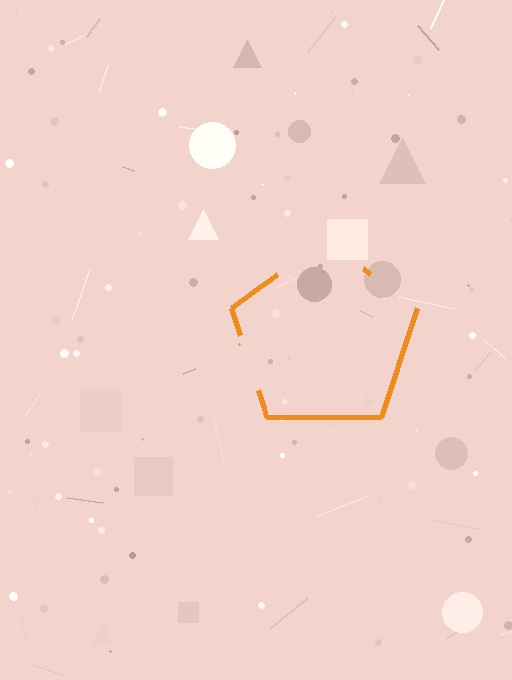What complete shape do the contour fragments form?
The contour fragments form a pentagon.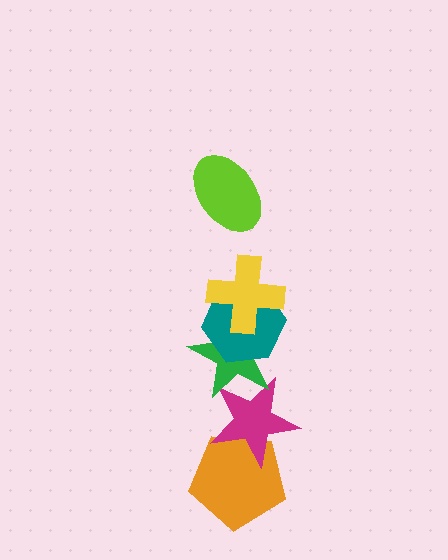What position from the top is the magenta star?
The magenta star is 5th from the top.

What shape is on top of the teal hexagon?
The yellow cross is on top of the teal hexagon.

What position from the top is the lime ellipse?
The lime ellipse is 1st from the top.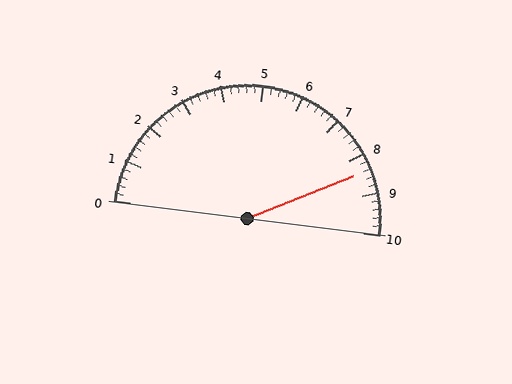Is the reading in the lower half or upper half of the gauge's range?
The reading is in the upper half of the range (0 to 10).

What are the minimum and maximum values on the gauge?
The gauge ranges from 0 to 10.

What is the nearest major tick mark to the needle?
The nearest major tick mark is 8.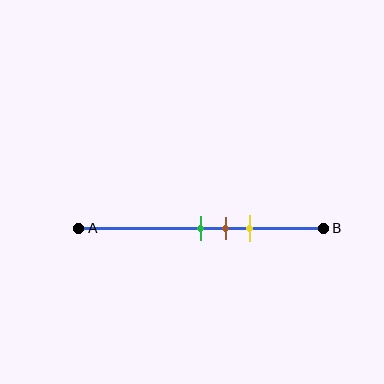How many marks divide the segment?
There are 3 marks dividing the segment.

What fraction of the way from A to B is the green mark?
The green mark is approximately 50% (0.5) of the way from A to B.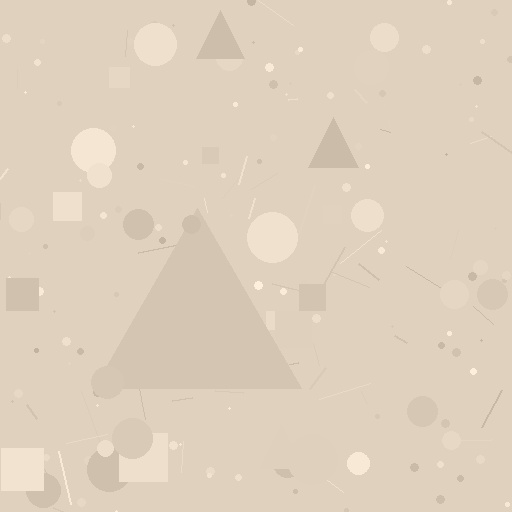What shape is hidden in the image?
A triangle is hidden in the image.